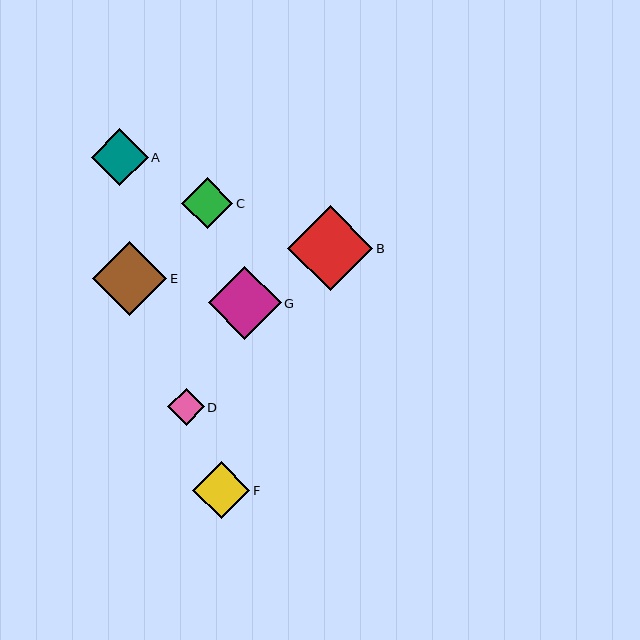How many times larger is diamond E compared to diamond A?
Diamond E is approximately 1.3 times the size of diamond A.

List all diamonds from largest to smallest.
From largest to smallest: B, E, G, A, F, C, D.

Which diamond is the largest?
Diamond B is the largest with a size of approximately 85 pixels.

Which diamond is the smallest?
Diamond D is the smallest with a size of approximately 37 pixels.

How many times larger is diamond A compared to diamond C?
Diamond A is approximately 1.1 times the size of diamond C.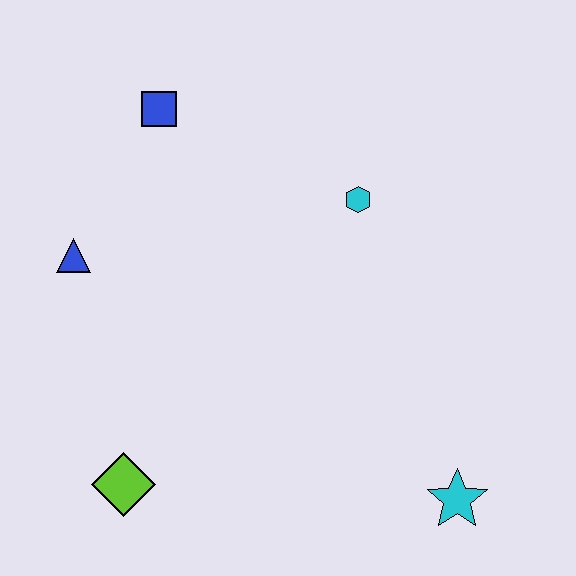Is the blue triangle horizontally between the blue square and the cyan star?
No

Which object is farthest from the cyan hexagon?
The lime diamond is farthest from the cyan hexagon.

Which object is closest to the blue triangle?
The blue square is closest to the blue triangle.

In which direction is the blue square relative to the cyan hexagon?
The blue square is to the left of the cyan hexagon.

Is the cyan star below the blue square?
Yes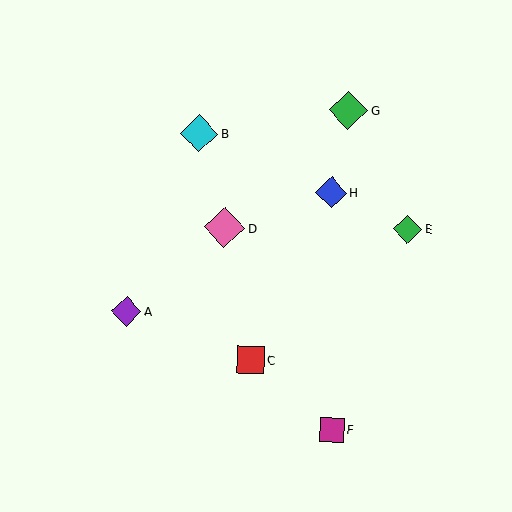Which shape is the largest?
The pink diamond (labeled D) is the largest.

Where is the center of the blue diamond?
The center of the blue diamond is at (331, 192).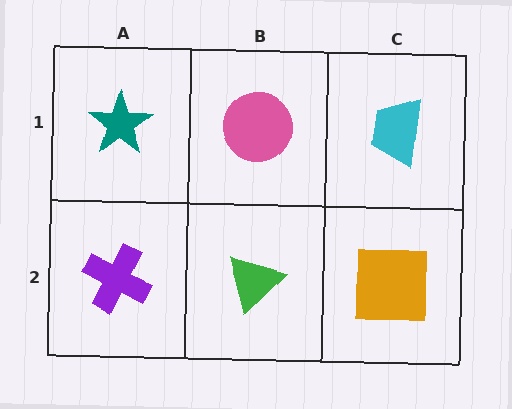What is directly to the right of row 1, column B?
A cyan trapezoid.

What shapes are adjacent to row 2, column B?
A pink circle (row 1, column B), a purple cross (row 2, column A), an orange square (row 2, column C).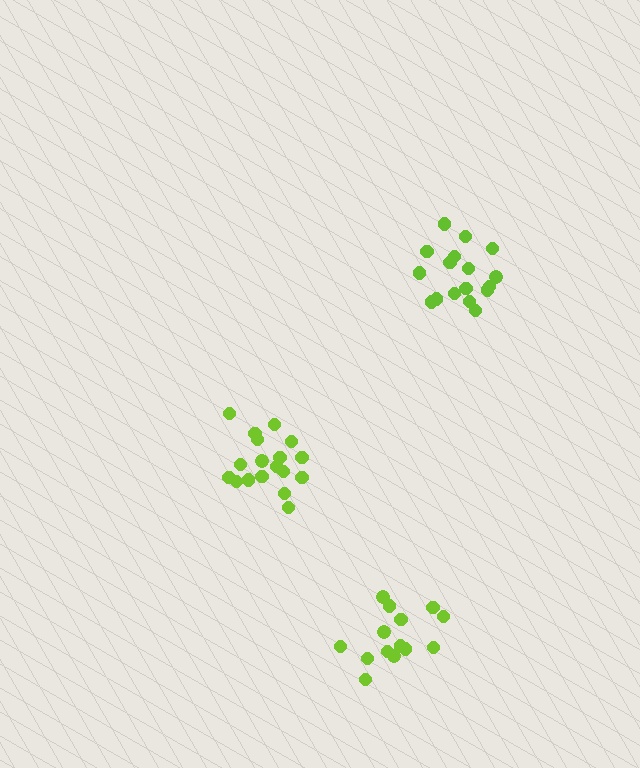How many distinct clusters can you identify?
There are 3 distinct clusters.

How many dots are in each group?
Group 1: 18 dots, Group 2: 14 dots, Group 3: 17 dots (49 total).